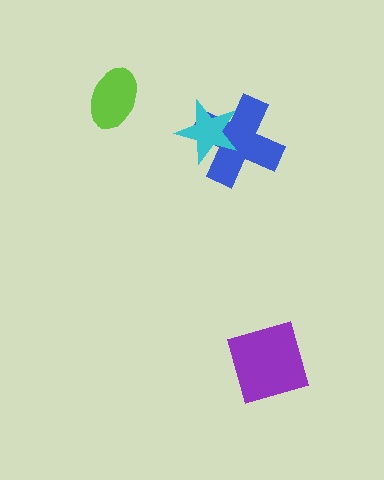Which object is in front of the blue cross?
The cyan star is in front of the blue cross.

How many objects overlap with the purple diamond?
0 objects overlap with the purple diamond.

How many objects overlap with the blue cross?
1 object overlaps with the blue cross.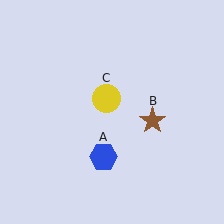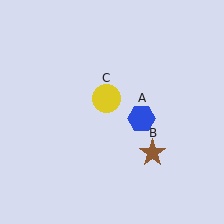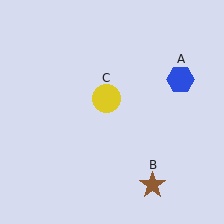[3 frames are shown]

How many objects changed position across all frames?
2 objects changed position: blue hexagon (object A), brown star (object B).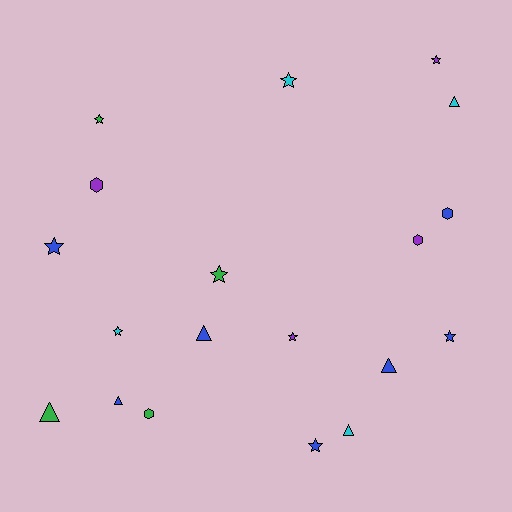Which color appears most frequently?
Blue, with 7 objects.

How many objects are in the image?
There are 19 objects.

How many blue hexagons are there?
There is 1 blue hexagon.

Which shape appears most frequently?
Star, with 9 objects.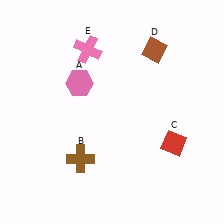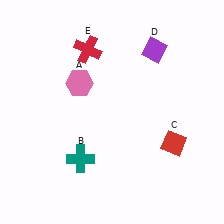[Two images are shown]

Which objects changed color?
B changed from brown to teal. D changed from brown to purple. E changed from pink to red.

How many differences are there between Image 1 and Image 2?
There are 3 differences between the two images.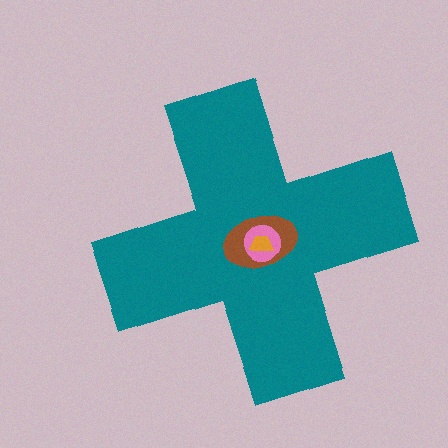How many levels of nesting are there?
4.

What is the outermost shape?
The teal cross.